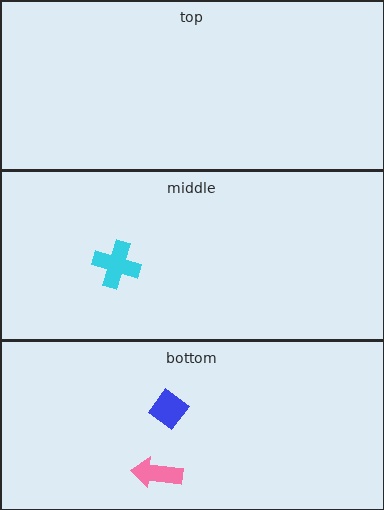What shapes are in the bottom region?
The pink arrow, the blue diamond.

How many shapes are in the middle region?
1.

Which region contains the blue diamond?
The bottom region.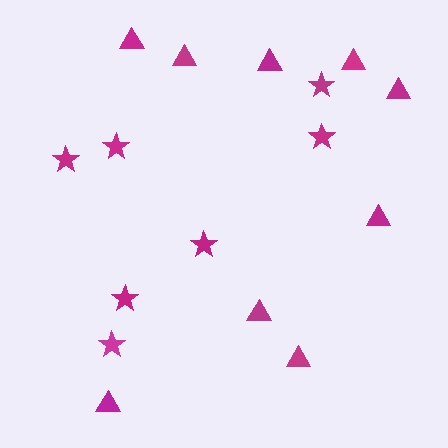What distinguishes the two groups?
There are 2 groups: one group of triangles (9) and one group of stars (7).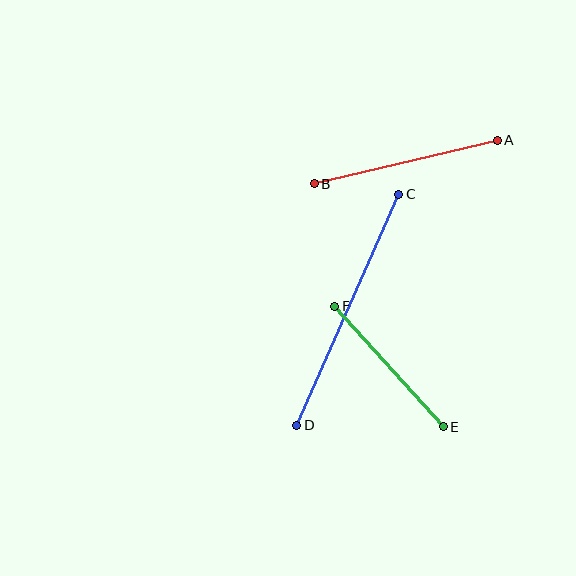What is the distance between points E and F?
The distance is approximately 162 pixels.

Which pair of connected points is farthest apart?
Points C and D are farthest apart.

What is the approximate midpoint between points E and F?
The midpoint is at approximately (389, 366) pixels.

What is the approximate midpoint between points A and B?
The midpoint is at approximately (406, 162) pixels.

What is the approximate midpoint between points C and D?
The midpoint is at approximately (348, 310) pixels.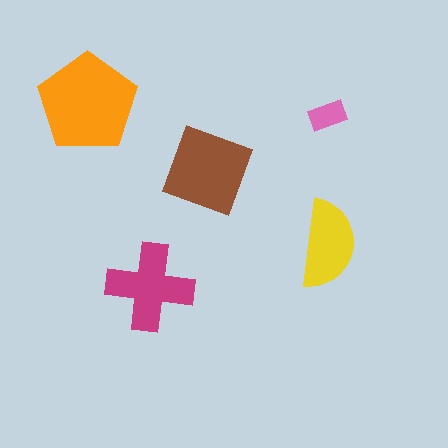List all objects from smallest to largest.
The pink rectangle, the yellow semicircle, the magenta cross, the brown diamond, the orange pentagon.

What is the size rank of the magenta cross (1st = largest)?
3rd.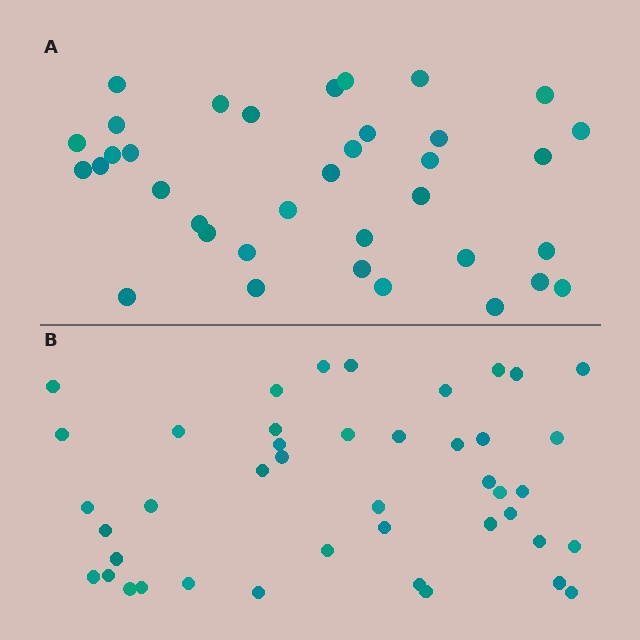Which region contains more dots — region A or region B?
Region B (the bottom region) has more dots.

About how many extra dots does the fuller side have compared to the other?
Region B has roughly 8 or so more dots than region A.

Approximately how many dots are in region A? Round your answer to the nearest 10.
About 40 dots. (The exact count is 36, which rounds to 40.)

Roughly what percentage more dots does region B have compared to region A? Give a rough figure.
About 20% more.